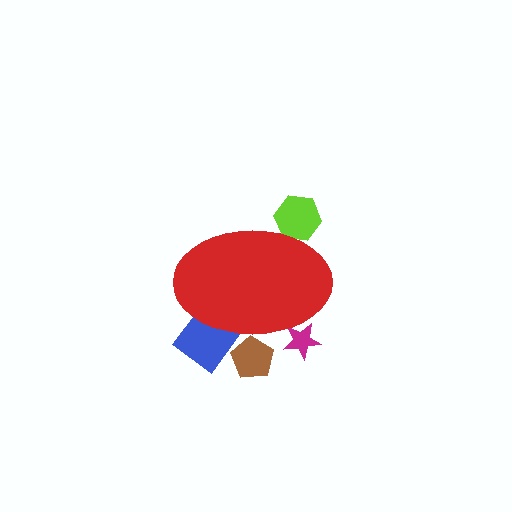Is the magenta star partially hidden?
Yes, the magenta star is partially hidden behind the red ellipse.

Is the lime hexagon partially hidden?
Yes, the lime hexagon is partially hidden behind the red ellipse.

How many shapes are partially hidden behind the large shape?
4 shapes are partially hidden.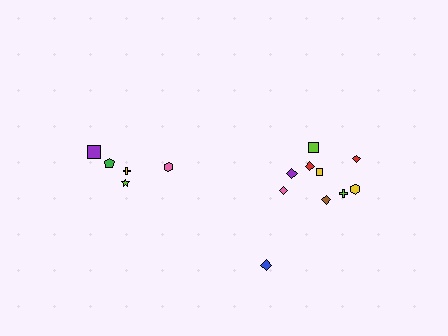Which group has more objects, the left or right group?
The right group.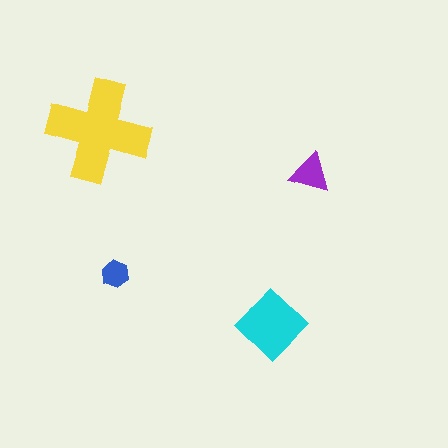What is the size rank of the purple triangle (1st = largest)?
3rd.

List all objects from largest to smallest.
The yellow cross, the cyan diamond, the purple triangle, the blue hexagon.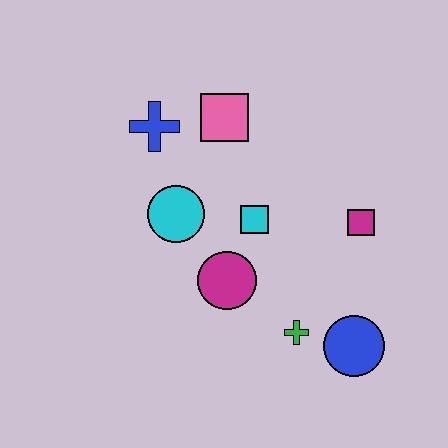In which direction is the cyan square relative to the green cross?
The cyan square is above the green cross.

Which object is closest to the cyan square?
The magenta circle is closest to the cyan square.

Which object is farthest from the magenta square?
The blue cross is farthest from the magenta square.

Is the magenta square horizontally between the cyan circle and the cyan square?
No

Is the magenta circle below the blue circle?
No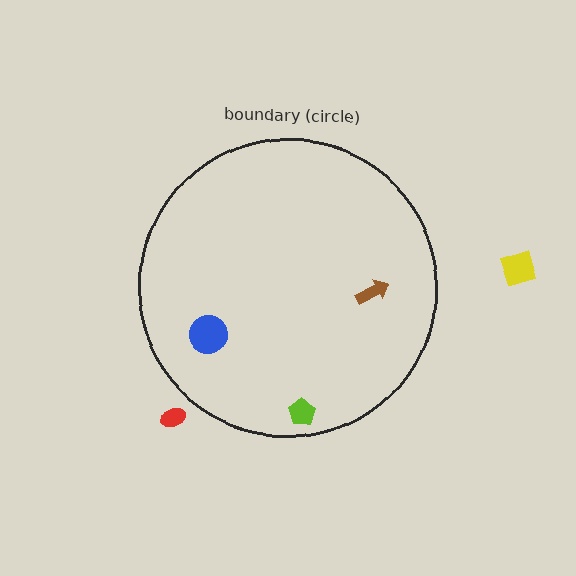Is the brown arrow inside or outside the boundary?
Inside.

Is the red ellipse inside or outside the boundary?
Outside.